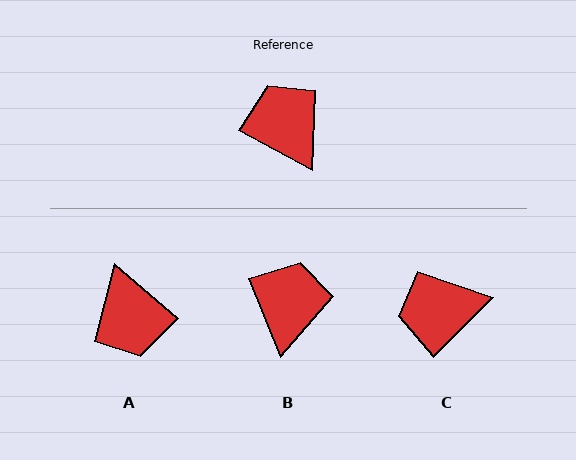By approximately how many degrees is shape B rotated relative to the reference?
Approximately 39 degrees clockwise.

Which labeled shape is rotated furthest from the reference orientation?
A, about 168 degrees away.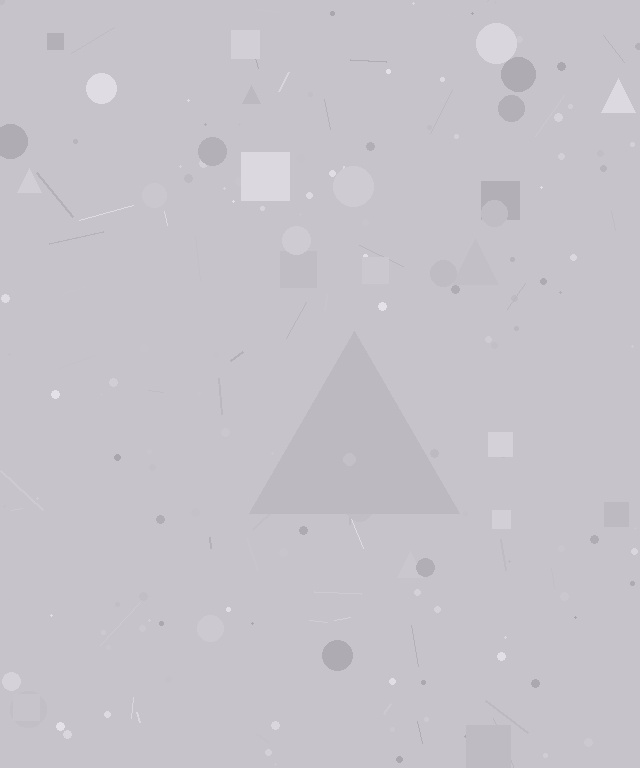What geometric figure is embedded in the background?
A triangle is embedded in the background.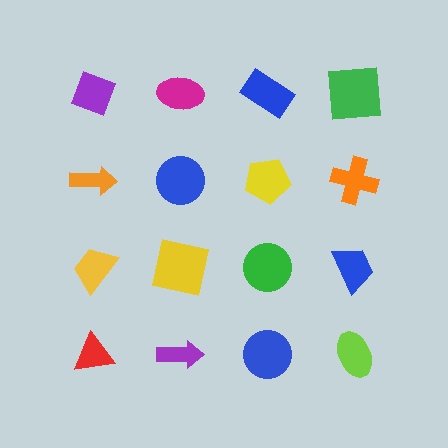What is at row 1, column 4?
A green square.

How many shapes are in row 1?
4 shapes.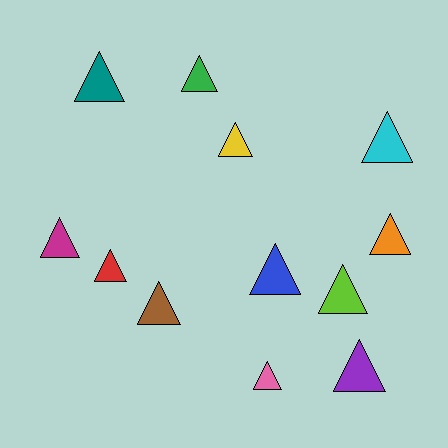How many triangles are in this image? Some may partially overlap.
There are 12 triangles.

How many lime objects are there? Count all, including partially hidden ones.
There is 1 lime object.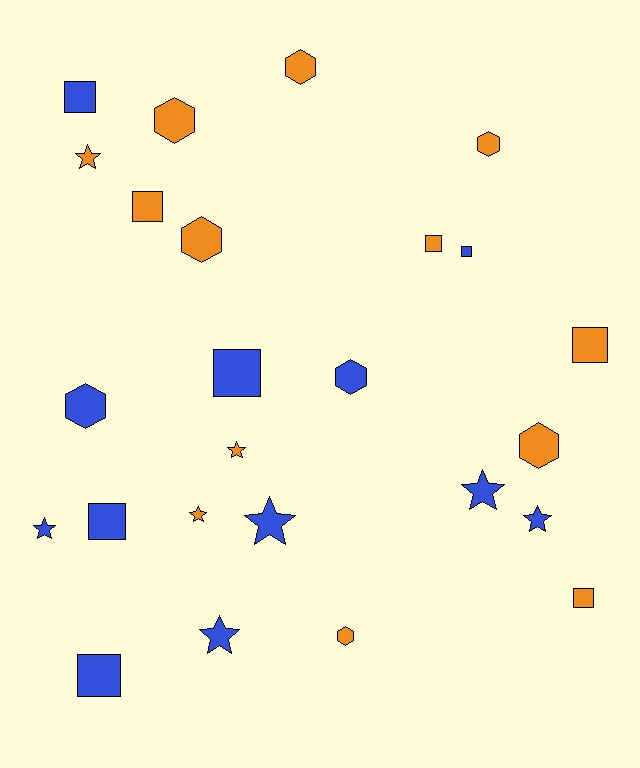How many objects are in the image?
There are 25 objects.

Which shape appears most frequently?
Square, with 9 objects.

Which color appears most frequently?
Orange, with 13 objects.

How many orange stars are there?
There are 3 orange stars.